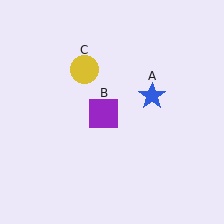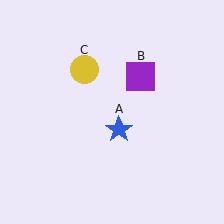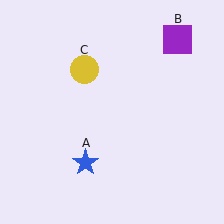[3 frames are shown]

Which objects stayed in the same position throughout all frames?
Yellow circle (object C) remained stationary.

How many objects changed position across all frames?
2 objects changed position: blue star (object A), purple square (object B).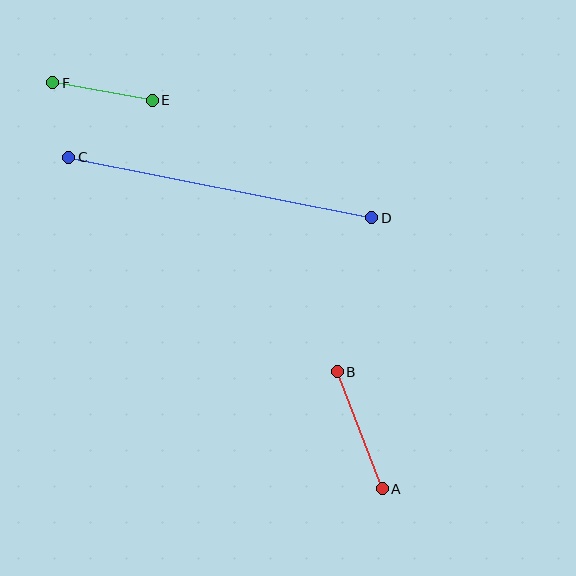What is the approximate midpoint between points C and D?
The midpoint is at approximately (220, 187) pixels.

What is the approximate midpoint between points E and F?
The midpoint is at approximately (103, 92) pixels.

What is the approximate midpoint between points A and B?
The midpoint is at approximately (360, 430) pixels.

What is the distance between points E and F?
The distance is approximately 101 pixels.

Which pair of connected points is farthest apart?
Points C and D are farthest apart.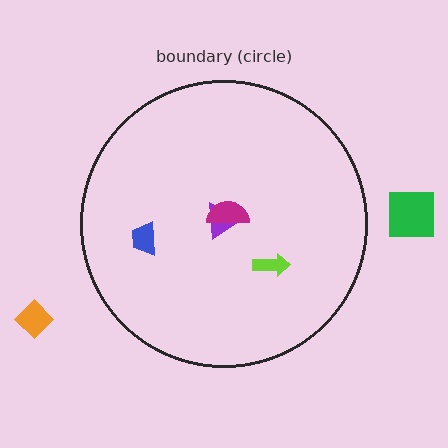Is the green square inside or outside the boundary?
Outside.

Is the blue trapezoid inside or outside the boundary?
Inside.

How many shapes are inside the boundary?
4 inside, 2 outside.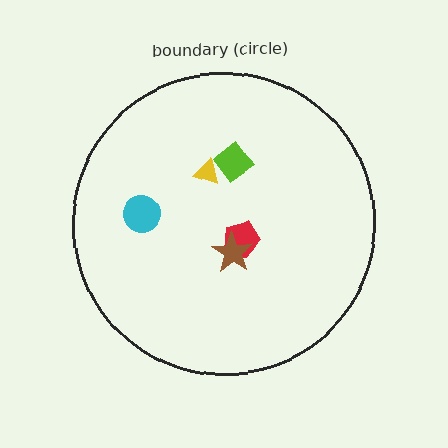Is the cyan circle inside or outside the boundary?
Inside.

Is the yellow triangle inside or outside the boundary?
Inside.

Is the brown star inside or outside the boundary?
Inside.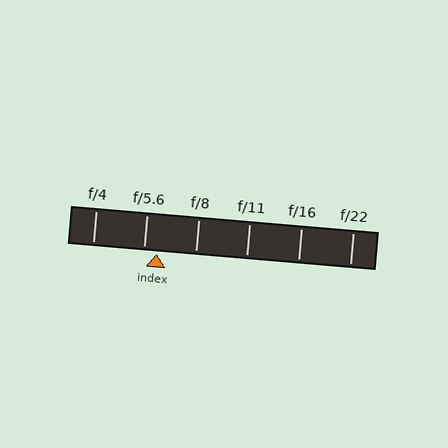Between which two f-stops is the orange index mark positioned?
The index mark is between f/5.6 and f/8.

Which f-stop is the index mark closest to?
The index mark is closest to f/5.6.